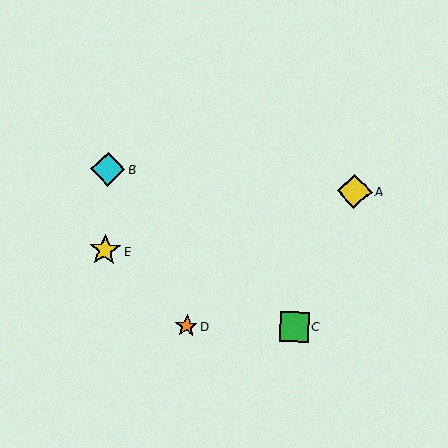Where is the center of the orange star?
The center of the orange star is at (187, 326).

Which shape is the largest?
The yellow diamond (labeled A) is the largest.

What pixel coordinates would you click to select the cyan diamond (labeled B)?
Click at (108, 169) to select the cyan diamond B.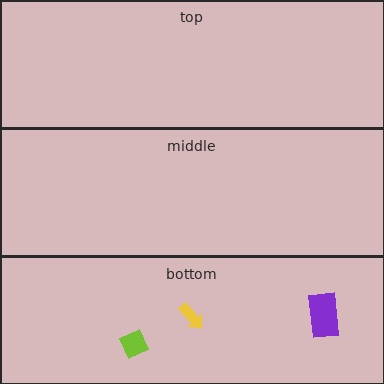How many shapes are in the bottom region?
3.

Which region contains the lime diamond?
The bottom region.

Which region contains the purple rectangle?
The bottom region.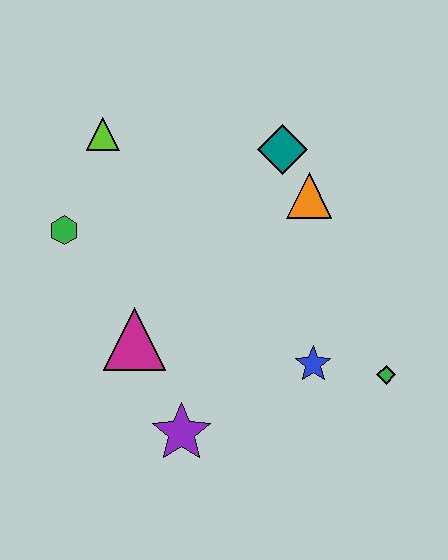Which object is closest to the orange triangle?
The teal diamond is closest to the orange triangle.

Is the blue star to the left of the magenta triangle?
No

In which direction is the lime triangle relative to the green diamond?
The lime triangle is to the left of the green diamond.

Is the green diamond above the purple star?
Yes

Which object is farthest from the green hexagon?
The green diamond is farthest from the green hexagon.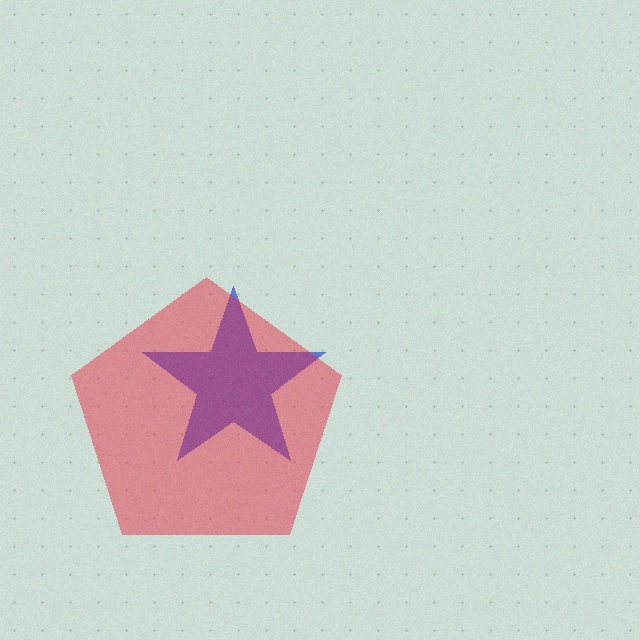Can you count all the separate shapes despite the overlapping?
Yes, there are 2 separate shapes.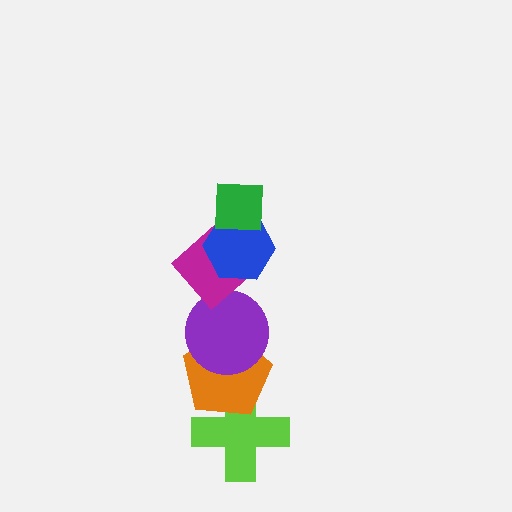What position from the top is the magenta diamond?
The magenta diamond is 3rd from the top.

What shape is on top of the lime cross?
The orange pentagon is on top of the lime cross.